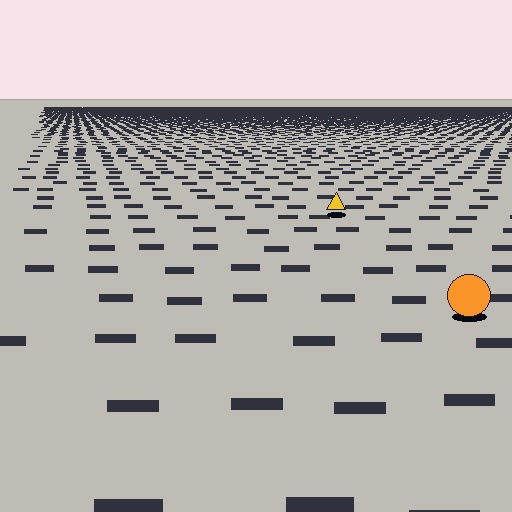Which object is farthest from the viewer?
The yellow triangle is farthest from the viewer. It appears smaller and the ground texture around it is denser.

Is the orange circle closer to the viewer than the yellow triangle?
Yes. The orange circle is closer — you can tell from the texture gradient: the ground texture is coarser near it.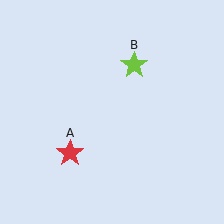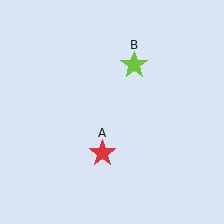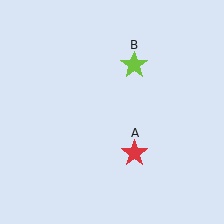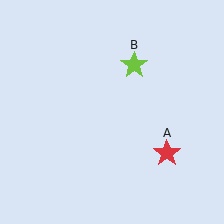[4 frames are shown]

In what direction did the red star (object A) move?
The red star (object A) moved right.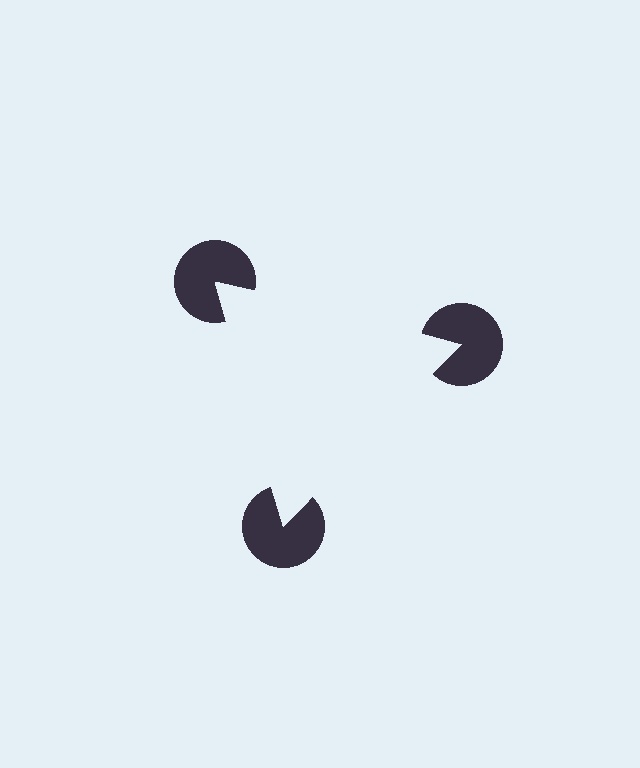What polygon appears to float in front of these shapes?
An illusory triangle — its edges are inferred from the aligned wedge cuts in the pac-man discs, not physically drawn.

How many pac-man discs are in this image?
There are 3 — one at each vertex of the illusory triangle.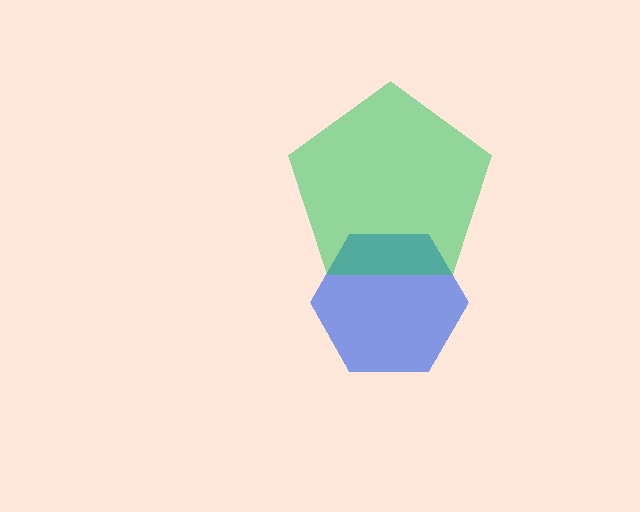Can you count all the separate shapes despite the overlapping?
Yes, there are 2 separate shapes.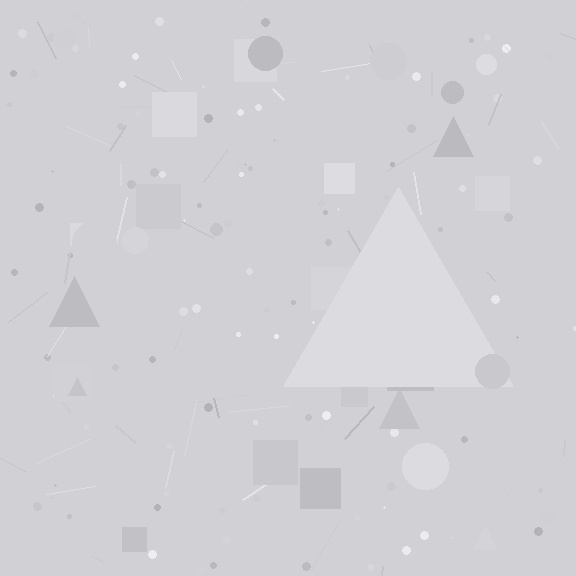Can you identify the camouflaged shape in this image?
The camouflaged shape is a triangle.